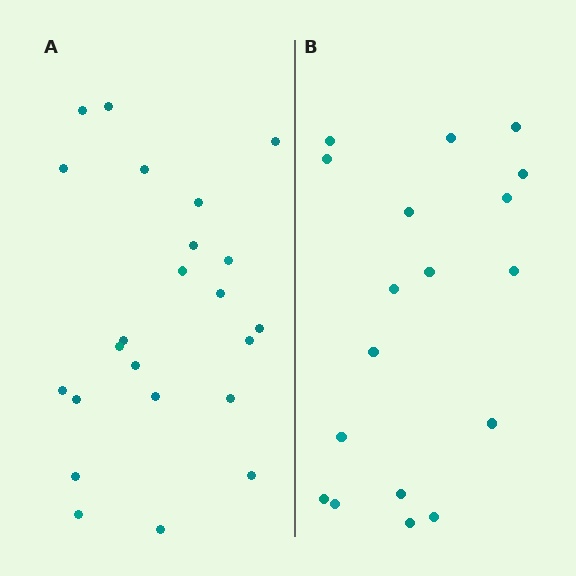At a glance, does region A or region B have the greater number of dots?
Region A (the left region) has more dots.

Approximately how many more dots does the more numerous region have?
Region A has about 5 more dots than region B.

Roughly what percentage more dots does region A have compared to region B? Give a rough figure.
About 30% more.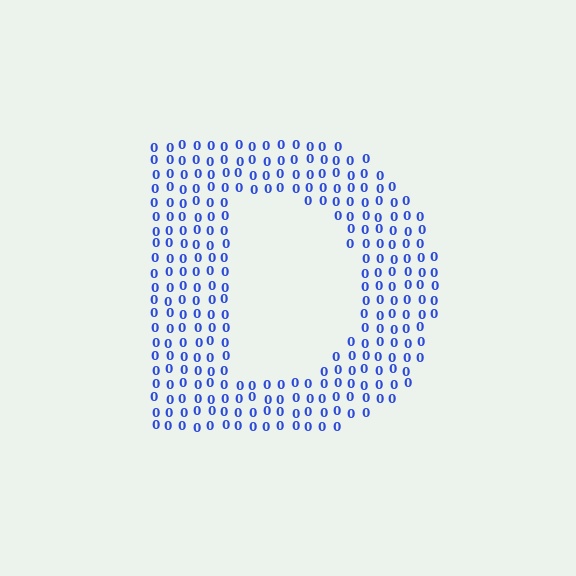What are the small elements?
The small elements are digit 0's.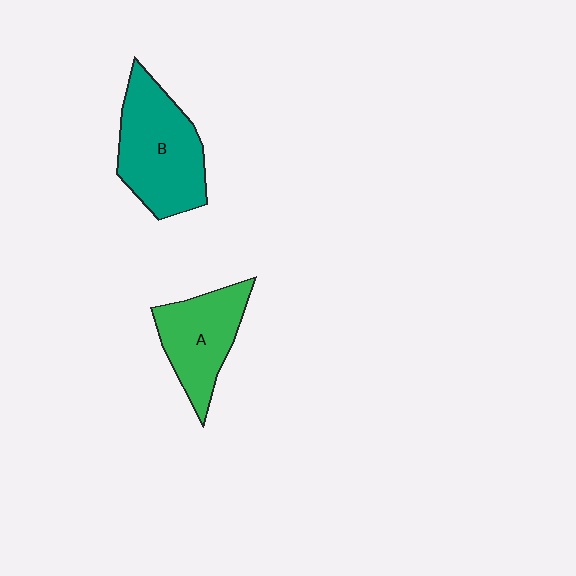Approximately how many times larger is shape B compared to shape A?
Approximately 1.3 times.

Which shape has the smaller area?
Shape A (green).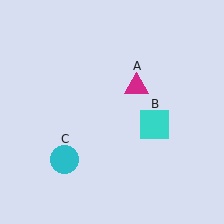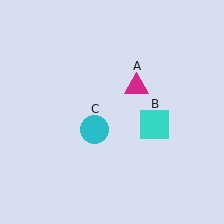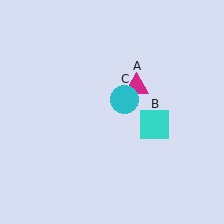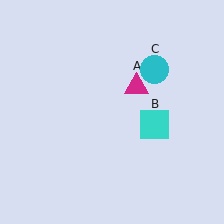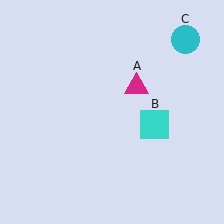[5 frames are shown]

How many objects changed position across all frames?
1 object changed position: cyan circle (object C).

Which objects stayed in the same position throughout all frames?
Magenta triangle (object A) and cyan square (object B) remained stationary.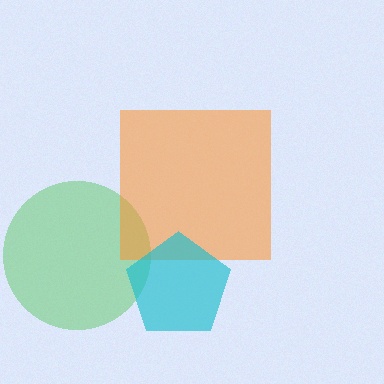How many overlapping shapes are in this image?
There are 3 overlapping shapes in the image.